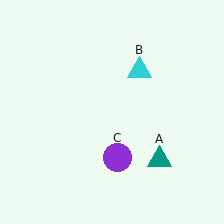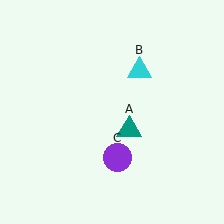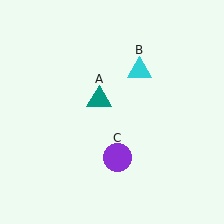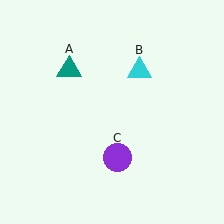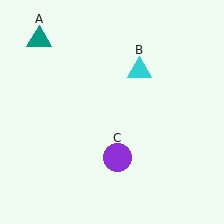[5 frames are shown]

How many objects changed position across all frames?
1 object changed position: teal triangle (object A).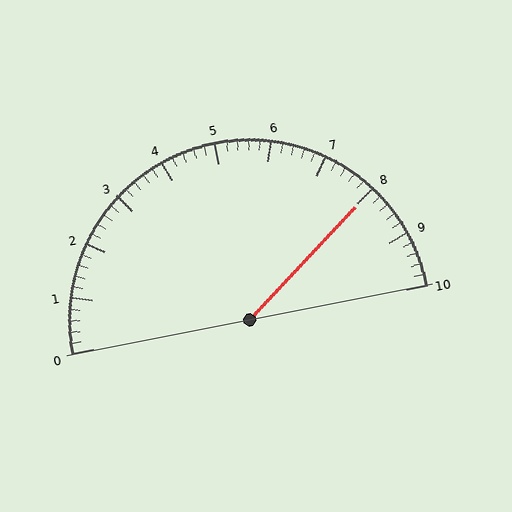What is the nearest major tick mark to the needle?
The nearest major tick mark is 8.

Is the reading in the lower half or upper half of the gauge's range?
The reading is in the upper half of the range (0 to 10).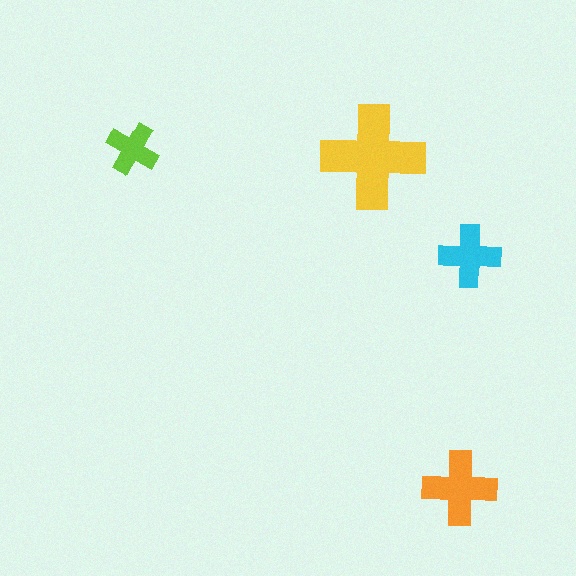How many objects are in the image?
There are 4 objects in the image.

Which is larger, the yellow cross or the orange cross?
The yellow one.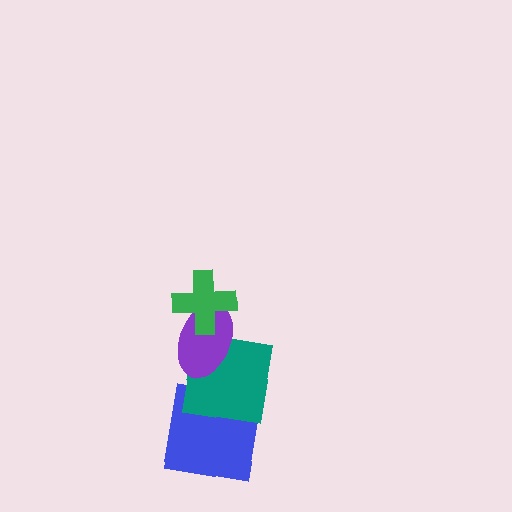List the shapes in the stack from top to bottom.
From top to bottom: the green cross, the purple ellipse, the teal square, the blue square.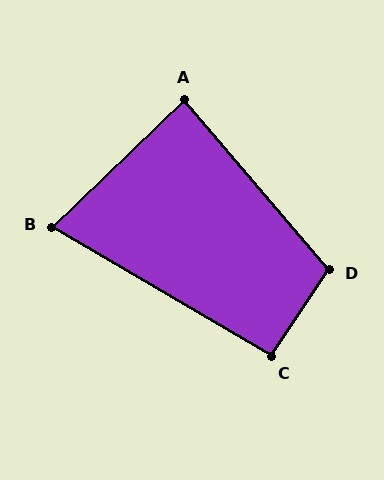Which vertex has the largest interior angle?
D, at approximately 106 degrees.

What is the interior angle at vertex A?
Approximately 87 degrees (approximately right).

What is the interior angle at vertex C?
Approximately 93 degrees (approximately right).